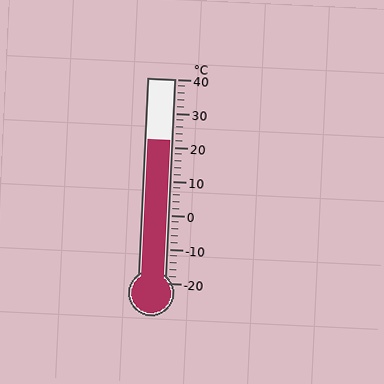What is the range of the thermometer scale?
The thermometer scale ranges from -20°C to 40°C.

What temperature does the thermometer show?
The thermometer shows approximately 22°C.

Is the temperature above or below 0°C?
The temperature is above 0°C.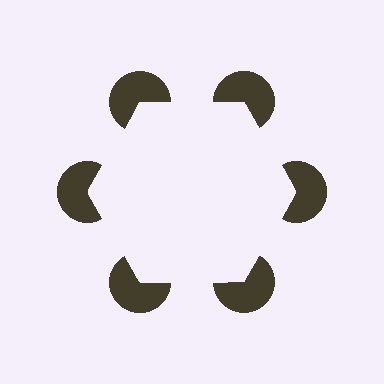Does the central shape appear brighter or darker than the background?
It typically appears slightly brighter than the background, even though no actual brightness change is drawn.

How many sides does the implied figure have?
6 sides.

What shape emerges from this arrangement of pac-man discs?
An illusory hexagon — its edges are inferred from the aligned wedge cuts in the pac-man discs, not physically drawn.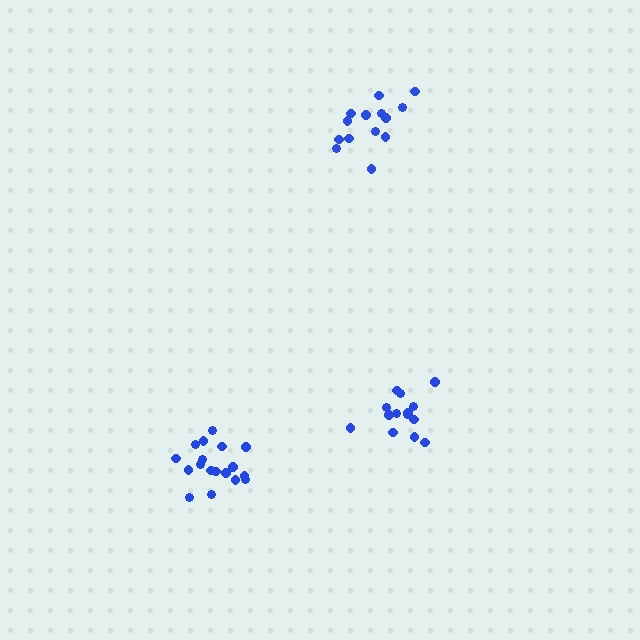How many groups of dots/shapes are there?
There are 3 groups.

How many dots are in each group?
Group 1: 14 dots, Group 2: 18 dots, Group 3: 14 dots (46 total).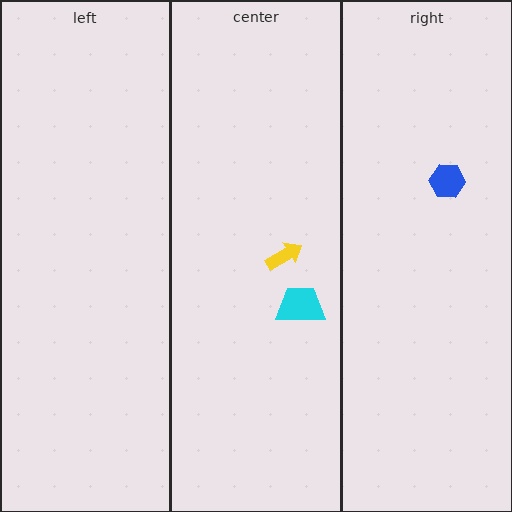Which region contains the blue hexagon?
The right region.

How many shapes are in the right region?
1.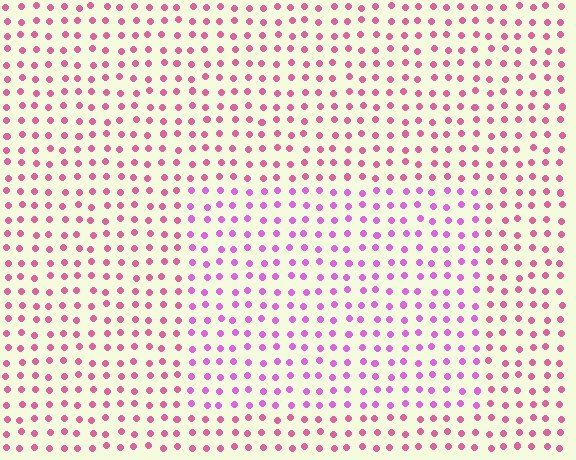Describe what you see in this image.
The image is filled with small pink elements in a uniform arrangement. A rectangle-shaped region is visible where the elements are tinted to a slightly different hue, forming a subtle color boundary.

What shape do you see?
I see a rectangle.